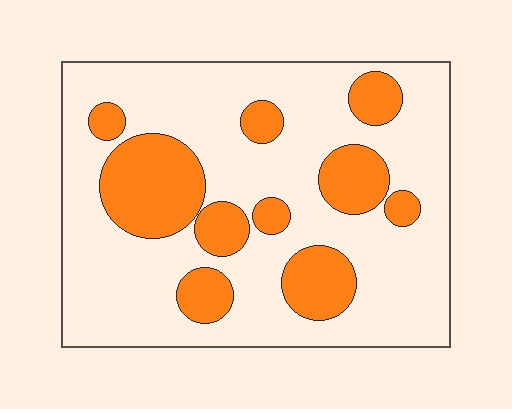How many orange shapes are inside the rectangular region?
10.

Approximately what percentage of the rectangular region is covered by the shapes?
Approximately 25%.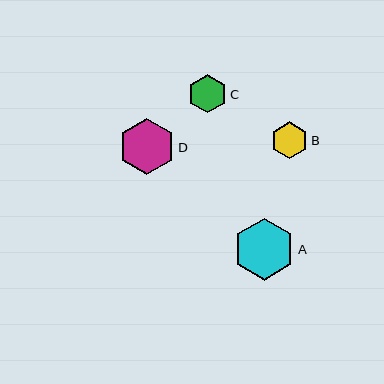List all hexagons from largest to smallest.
From largest to smallest: A, D, C, B.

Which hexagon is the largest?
Hexagon A is the largest with a size of approximately 62 pixels.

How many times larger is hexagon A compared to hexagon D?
Hexagon A is approximately 1.1 times the size of hexagon D.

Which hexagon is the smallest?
Hexagon B is the smallest with a size of approximately 37 pixels.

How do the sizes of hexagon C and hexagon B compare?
Hexagon C and hexagon B are approximately the same size.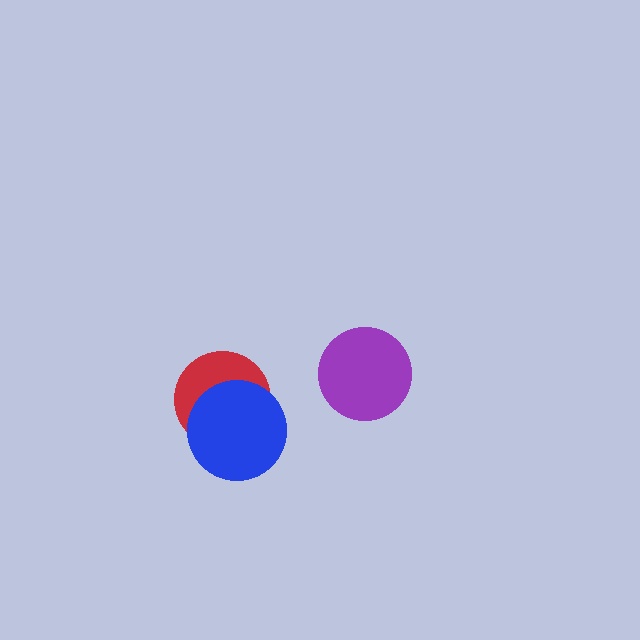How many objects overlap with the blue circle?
1 object overlaps with the blue circle.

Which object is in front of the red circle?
The blue circle is in front of the red circle.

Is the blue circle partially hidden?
No, no other shape covers it.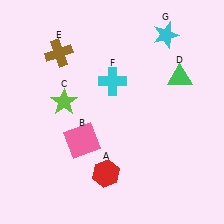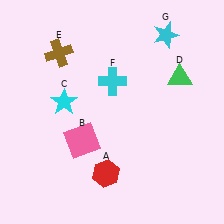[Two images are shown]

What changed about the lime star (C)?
In Image 1, C is lime. In Image 2, it changed to cyan.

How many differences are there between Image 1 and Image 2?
There is 1 difference between the two images.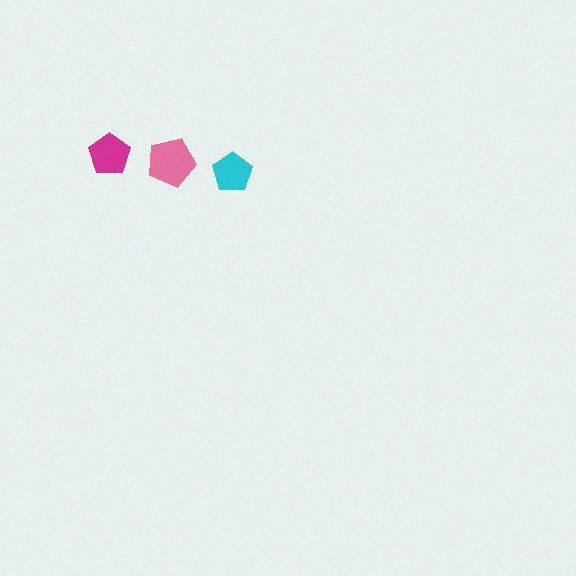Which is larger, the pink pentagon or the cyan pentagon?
The pink one.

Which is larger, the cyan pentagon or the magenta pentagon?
The magenta one.